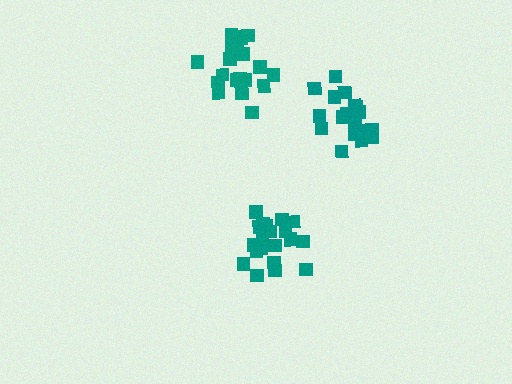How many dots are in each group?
Group 1: 19 dots, Group 2: 20 dots, Group 3: 20 dots (59 total).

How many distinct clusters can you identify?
There are 3 distinct clusters.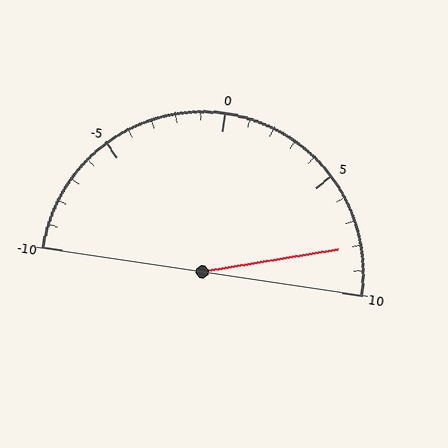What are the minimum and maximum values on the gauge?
The gauge ranges from -10 to 10.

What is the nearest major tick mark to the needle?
The nearest major tick mark is 10.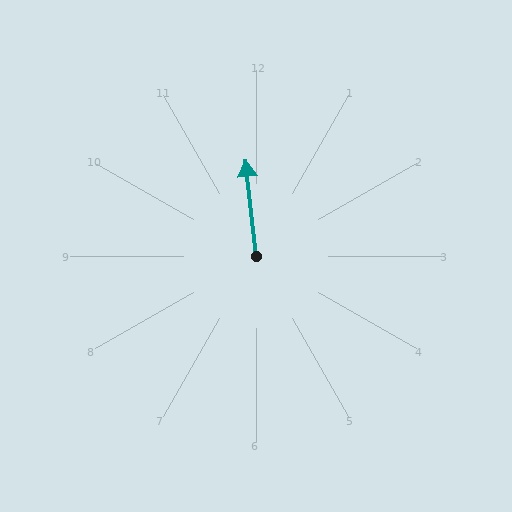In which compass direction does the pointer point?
North.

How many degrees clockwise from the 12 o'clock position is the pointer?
Approximately 354 degrees.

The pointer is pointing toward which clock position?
Roughly 12 o'clock.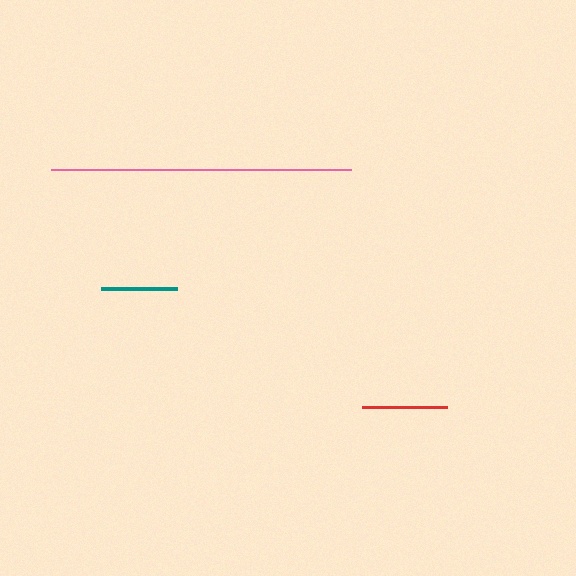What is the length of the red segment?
The red segment is approximately 85 pixels long.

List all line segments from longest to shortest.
From longest to shortest: pink, red, teal.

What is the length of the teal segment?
The teal segment is approximately 75 pixels long.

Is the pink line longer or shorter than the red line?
The pink line is longer than the red line.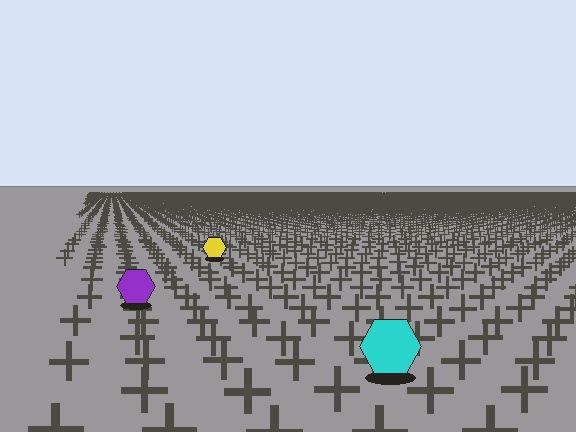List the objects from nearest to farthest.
From nearest to farthest: the cyan hexagon, the purple hexagon, the yellow hexagon.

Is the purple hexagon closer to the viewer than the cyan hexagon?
No. The cyan hexagon is closer — you can tell from the texture gradient: the ground texture is coarser near it.